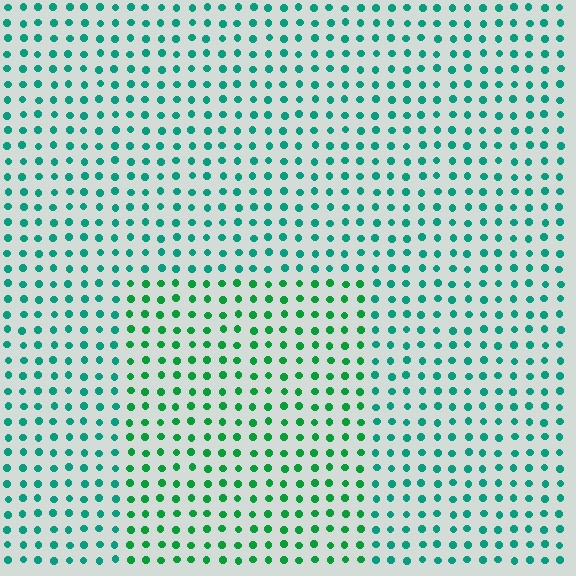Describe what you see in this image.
The image is filled with small teal elements in a uniform arrangement. A rectangle-shaped region is visible where the elements are tinted to a slightly different hue, forming a subtle color boundary.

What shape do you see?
I see a rectangle.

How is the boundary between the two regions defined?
The boundary is defined purely by a slight shift in hue (about 28 degrees). Spacing, size, and orientation are identical on both sides.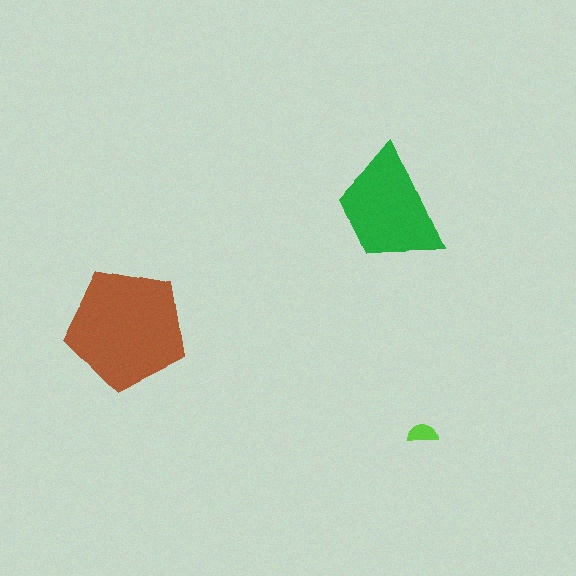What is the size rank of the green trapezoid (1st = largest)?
2nd.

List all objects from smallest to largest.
The lime semicircle, the green trapezoid, the brown pentagon.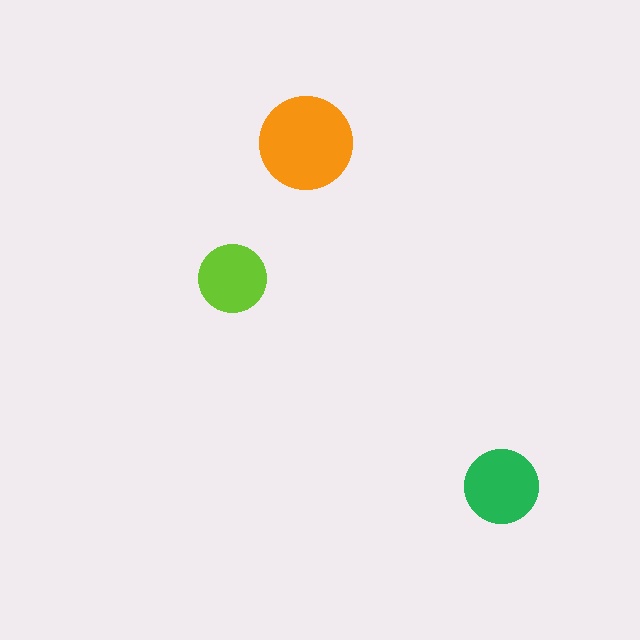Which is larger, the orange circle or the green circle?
The orange one.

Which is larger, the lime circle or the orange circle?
The orange one.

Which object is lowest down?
The green circle is bottommost.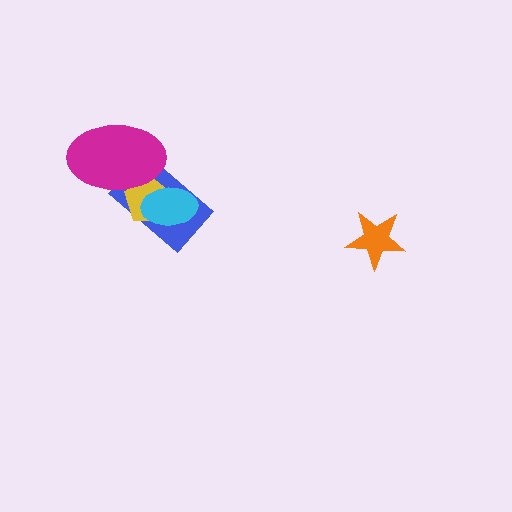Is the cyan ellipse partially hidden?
No, no other shape covers it.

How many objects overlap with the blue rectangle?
3 objects overlap with the blue rectangle.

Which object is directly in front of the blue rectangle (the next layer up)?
The yellow pentagon is directly in front of the blue rectangle.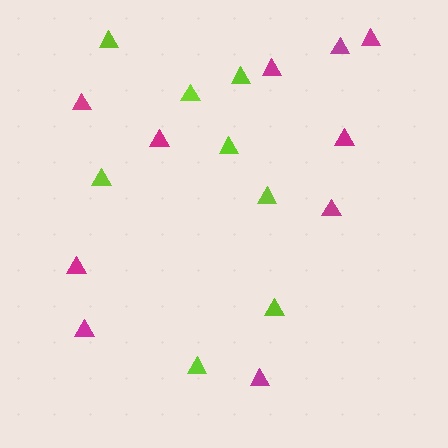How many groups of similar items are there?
There are 2 groups: one group of magenta triangles (10) and one group of lime triangles (8).